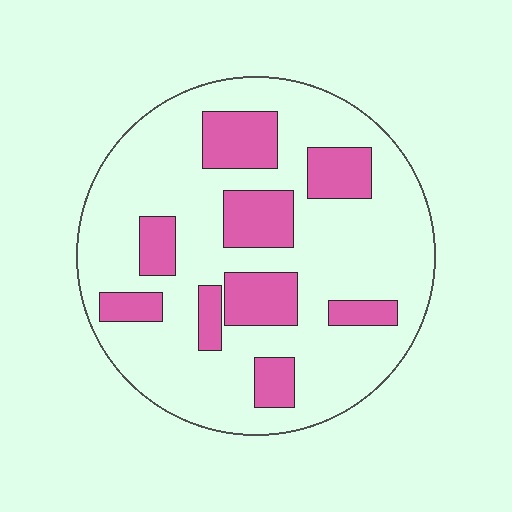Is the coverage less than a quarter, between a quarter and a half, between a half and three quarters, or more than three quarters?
Between a quarter and a half.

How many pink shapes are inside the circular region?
9.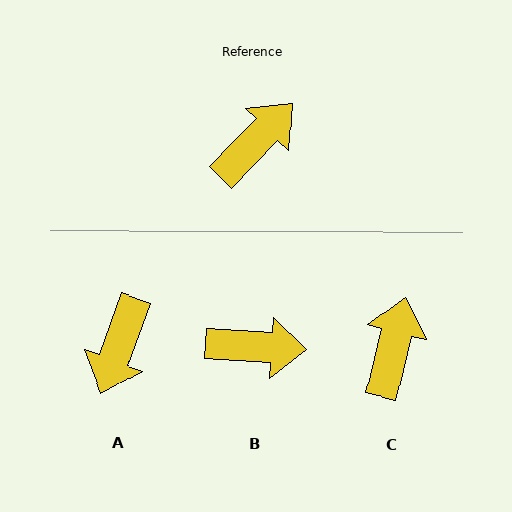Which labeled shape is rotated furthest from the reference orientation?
A, about 156 degrees away.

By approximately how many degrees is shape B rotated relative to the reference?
Approximately 50 degrees clockwise.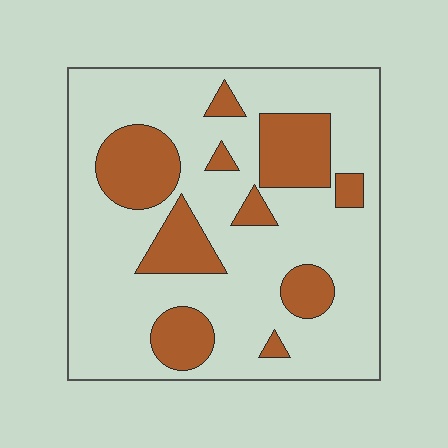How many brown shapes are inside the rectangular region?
10.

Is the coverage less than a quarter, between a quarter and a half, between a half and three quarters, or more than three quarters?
Between a quarter and a half.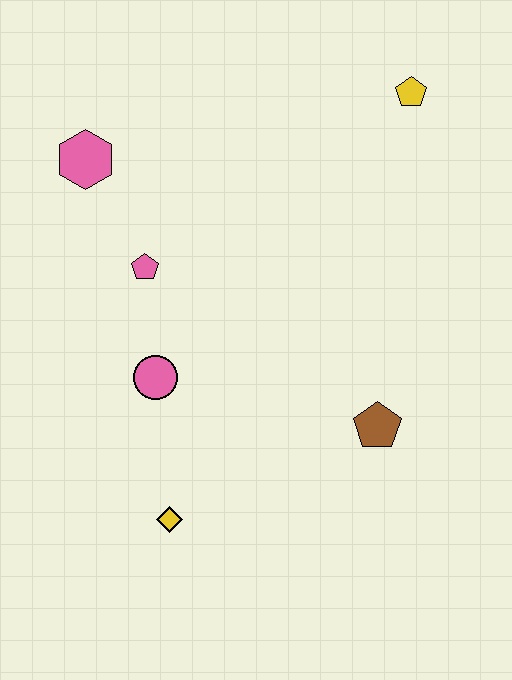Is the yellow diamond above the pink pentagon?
No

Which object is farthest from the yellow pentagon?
The yellow diamond is farthest from the yellow pentagon.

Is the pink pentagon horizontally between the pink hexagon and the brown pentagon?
Yes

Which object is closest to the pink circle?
The pink pentagon is closest to the pink circle.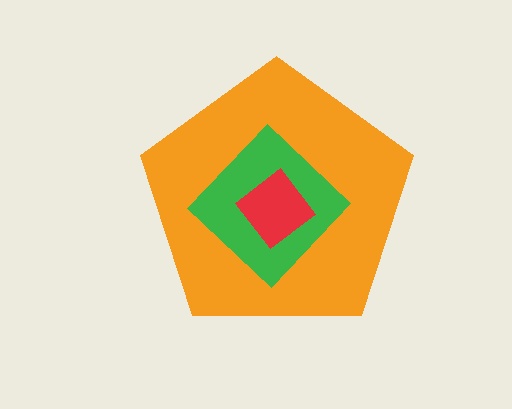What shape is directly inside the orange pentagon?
The green diamond.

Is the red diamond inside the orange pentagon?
Yes.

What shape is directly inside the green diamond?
The red diamond.